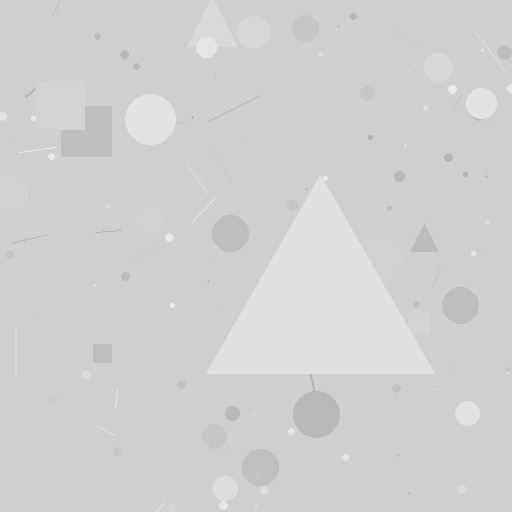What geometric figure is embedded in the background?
A triangle is embedded in the background.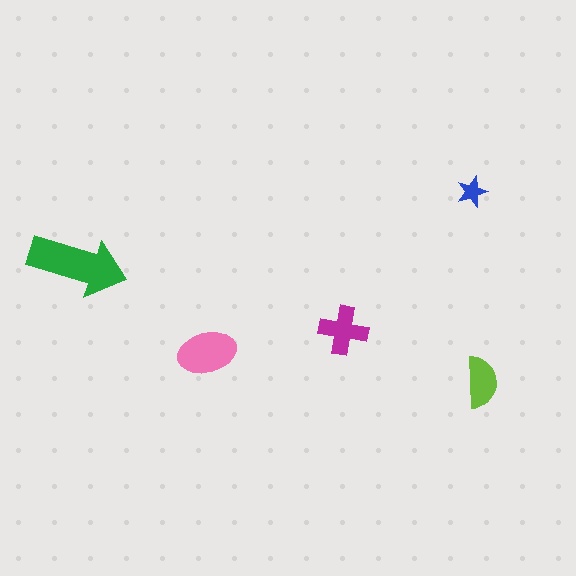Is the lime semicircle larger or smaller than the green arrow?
Smaller.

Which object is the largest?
The green arrow.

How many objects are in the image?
There are 5 objects in the image.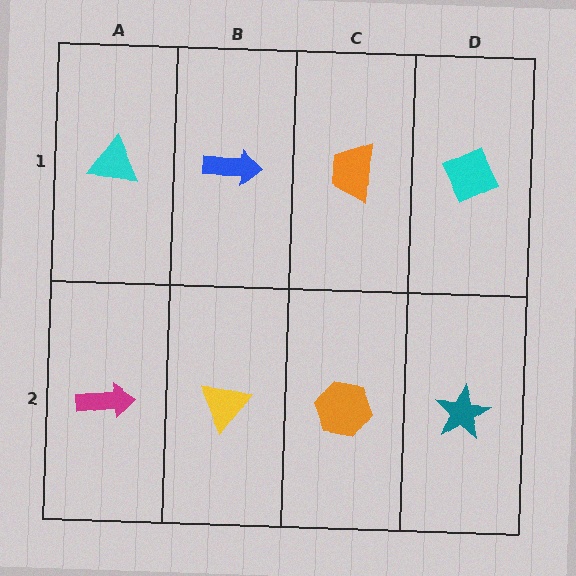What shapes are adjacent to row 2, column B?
A blue arrow (row 1, column B), a magenta arrow (row 2, column A), an orange hexagon (row 2, column C).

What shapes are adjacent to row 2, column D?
A cyan diamond (row 1, column D), an orange hexagon (row 2, column C).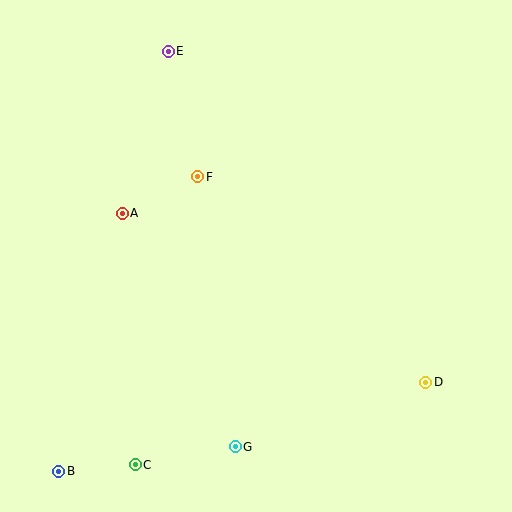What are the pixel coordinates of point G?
Point G is at (235, 447).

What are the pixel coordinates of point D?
Point D is at (426, 382).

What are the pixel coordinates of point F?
Point F is at (198, 177).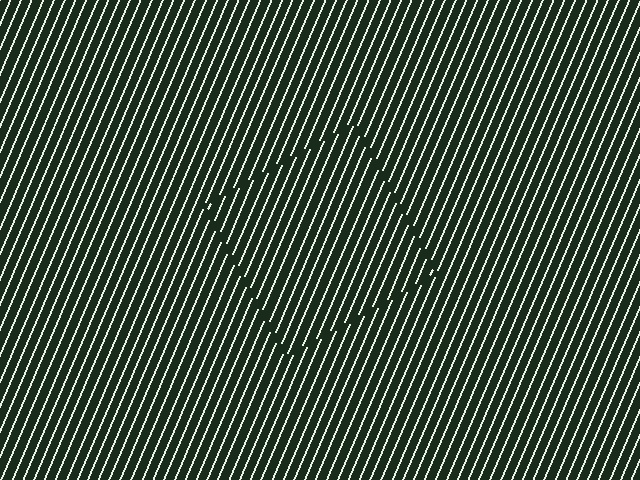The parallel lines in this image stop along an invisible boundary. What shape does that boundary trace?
An illusory square. The interior of the shape contains the same grating, shifted by half a period — the contour is defined by the phase discontinuity where line-ends from the inner and outer gratings abut.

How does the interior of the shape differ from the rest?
The interior of the shape contains the same grating, shifted by half a period — the contour is defined by the phase discontinuity where line-ends from the inner and outer gratings abut.